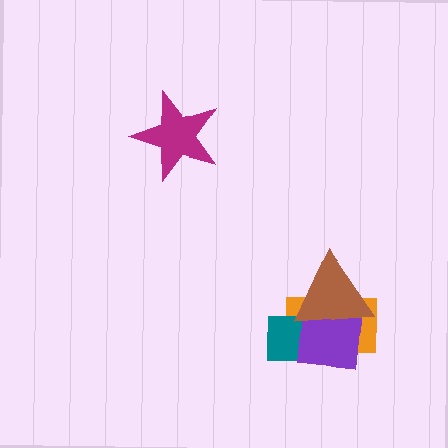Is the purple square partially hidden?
Yes, it is partially covered by another shape.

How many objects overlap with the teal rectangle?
3 objects overlap with the teal rectangle.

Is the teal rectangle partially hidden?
Yes, it is partially covered by another shape.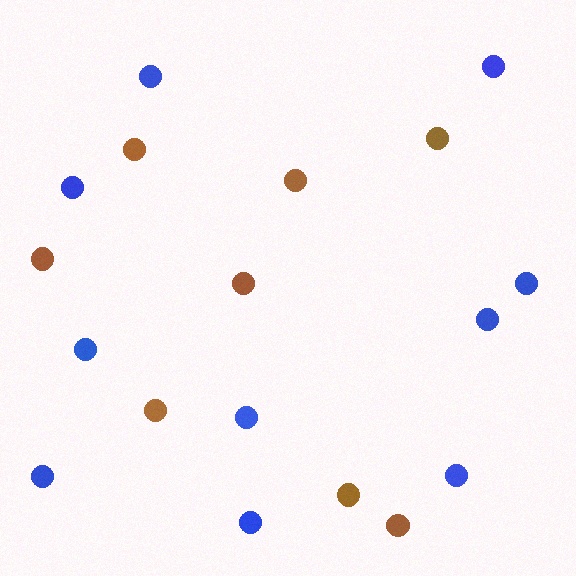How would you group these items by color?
There are 2 groups: one group of blue circles (10) and one group of brown circles (8).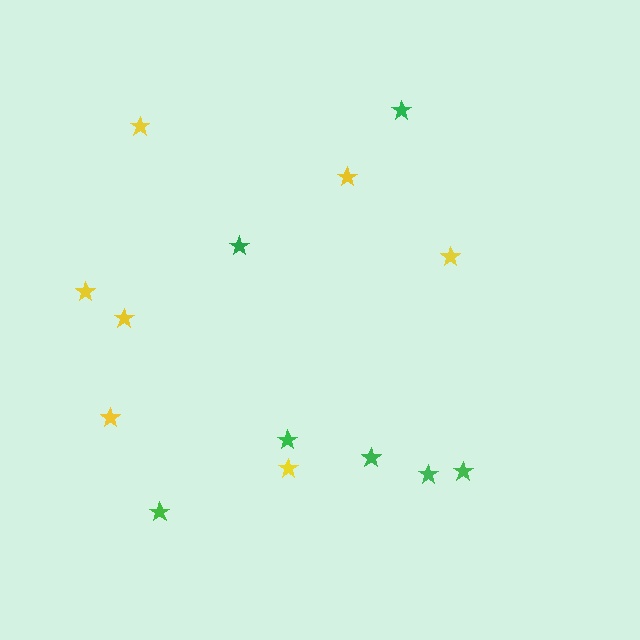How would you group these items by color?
There are 2 groups: one group of green stars (7) and one group of yellow stars (7).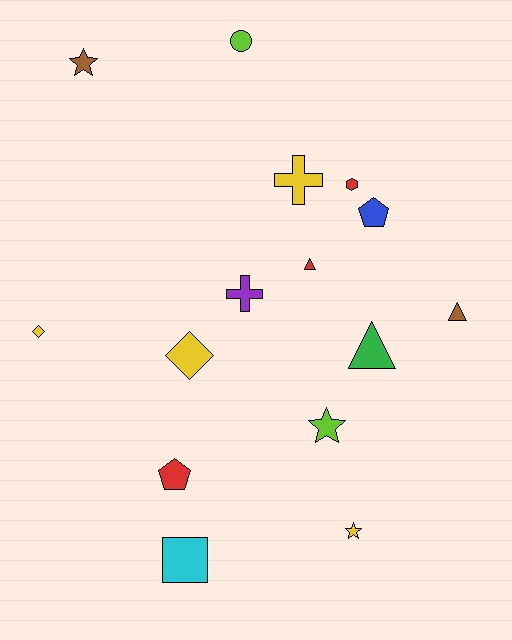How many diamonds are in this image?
There are 2 diamonds.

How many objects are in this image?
There are 15 objects.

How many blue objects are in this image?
There is 1 blue object.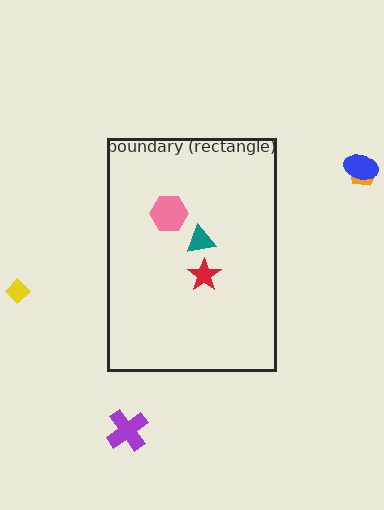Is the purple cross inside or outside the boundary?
Outside.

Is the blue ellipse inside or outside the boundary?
Outside.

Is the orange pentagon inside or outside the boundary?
Outside.